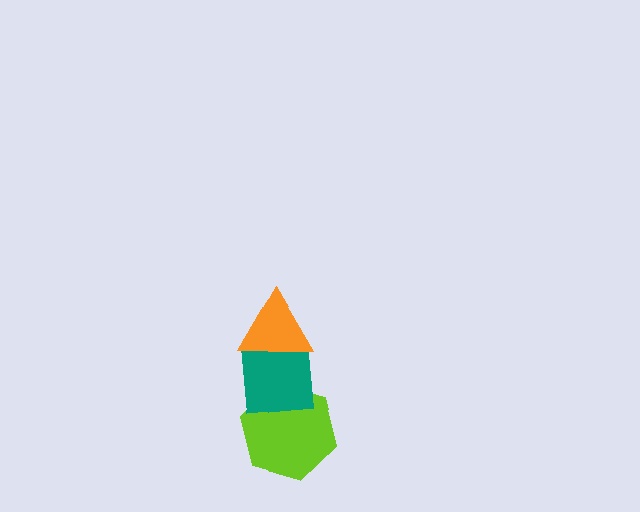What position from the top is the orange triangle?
The orange triangle is 1st from the top.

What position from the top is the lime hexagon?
The lime hexagon is 3rd from the top.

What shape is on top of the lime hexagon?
The teal square is on top of the lime hexagon.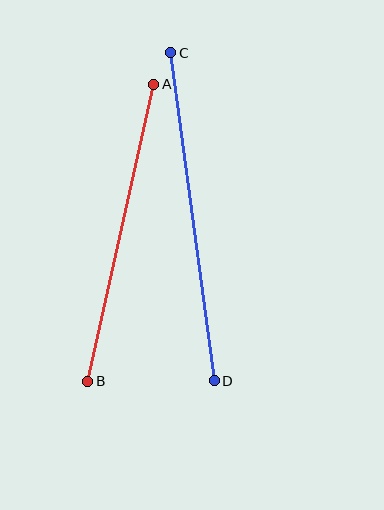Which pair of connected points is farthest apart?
Points C and D are farthest apart.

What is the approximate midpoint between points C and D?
The midpoint is at approximately (193, 217) pixels.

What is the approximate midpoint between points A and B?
The midpoint is at approximately (121, 233) pixels.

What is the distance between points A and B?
The distance is approximately 304 pixels.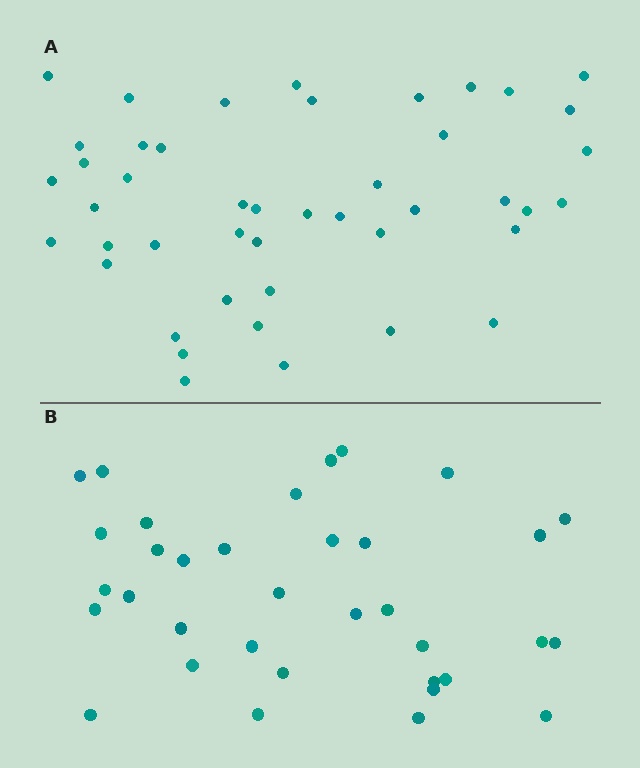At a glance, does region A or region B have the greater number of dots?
Region A (the top region) has more dots.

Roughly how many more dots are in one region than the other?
Region A has roughly 10 or so more dots than region B.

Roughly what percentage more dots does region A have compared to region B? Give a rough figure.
About 30% more.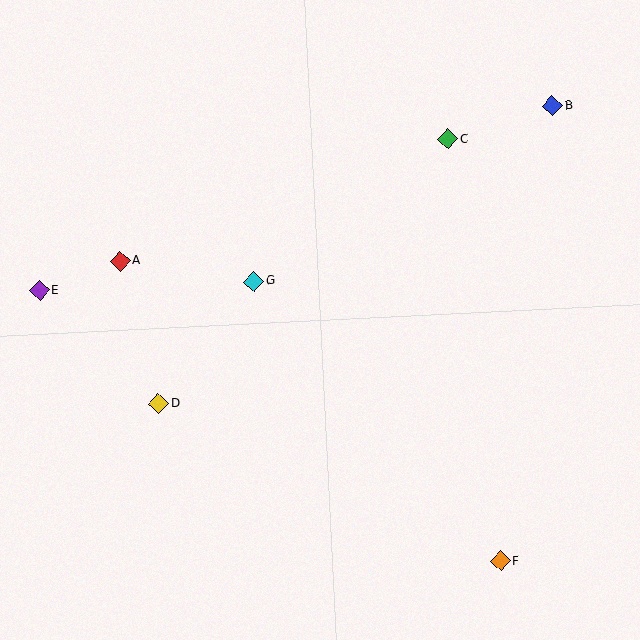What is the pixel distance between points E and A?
The distance between E and A is 86 pixels.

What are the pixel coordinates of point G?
Point G is at (254, 282).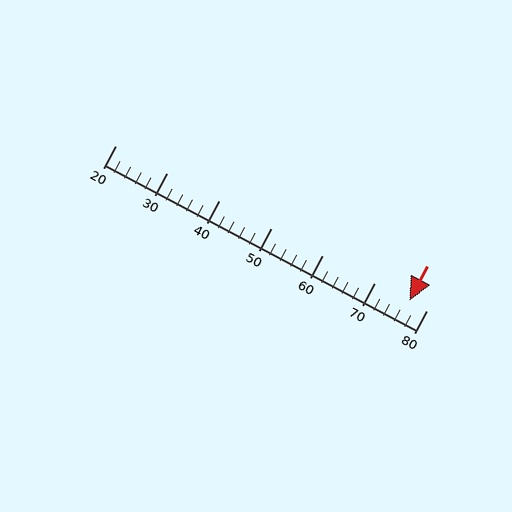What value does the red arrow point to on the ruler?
The red arrow points to approximately 77.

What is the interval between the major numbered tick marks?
The major tick marks are spaced 10 units apart.